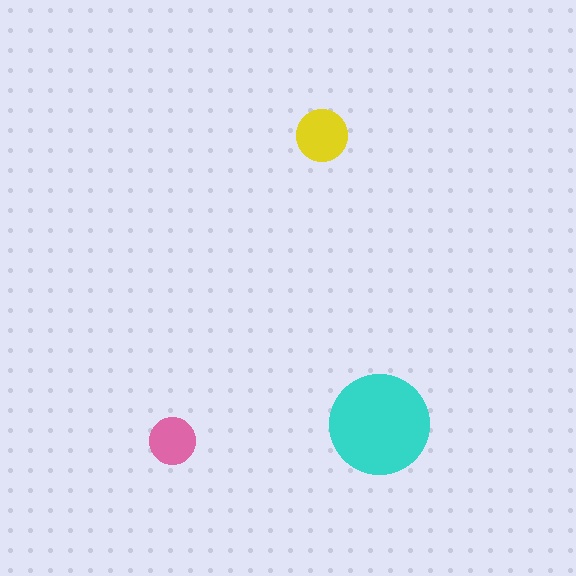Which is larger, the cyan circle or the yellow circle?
The cyan one.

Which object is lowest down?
The pink circle is bottommost.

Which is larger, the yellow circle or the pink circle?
The yellow one.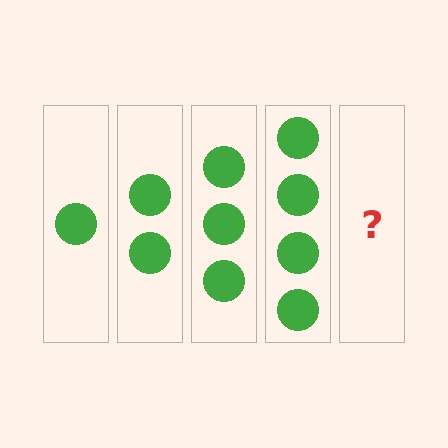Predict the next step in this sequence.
The next step is 5 circles.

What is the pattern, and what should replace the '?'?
The pattern is that each step adds one more circle. The '?' should be 5 circles.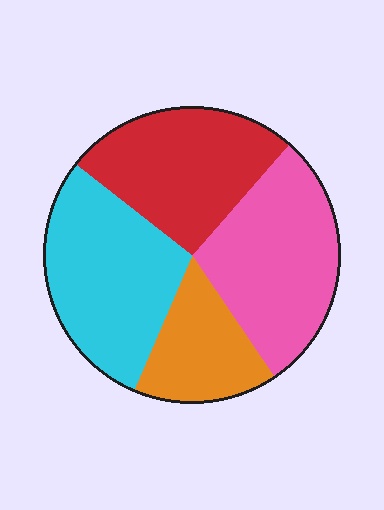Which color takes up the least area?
Orange, at roughly 15%.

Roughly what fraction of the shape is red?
Red covers around 25% of the shape.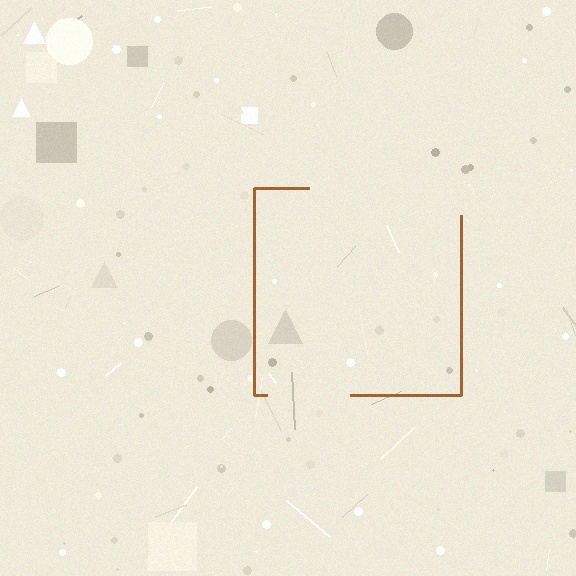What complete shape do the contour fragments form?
The contour fragments form a square.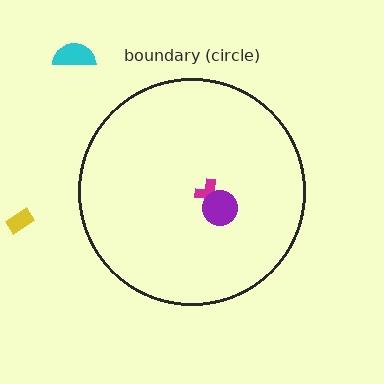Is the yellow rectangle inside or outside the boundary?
Outside.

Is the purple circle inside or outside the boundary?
Inside.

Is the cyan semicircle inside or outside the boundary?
Outside.